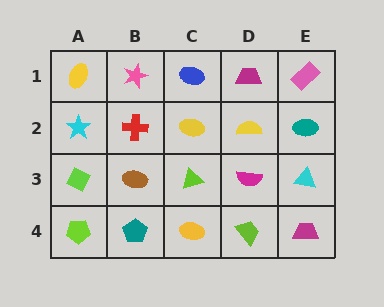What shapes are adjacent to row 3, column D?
A yellow semicircle (row 2, column D), a lime trapezoid (row 4, column D), a lime triangle (row 3, column C), a cyan triangle (row 3, column E).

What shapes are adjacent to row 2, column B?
A pink star (row 1, column B), a brown ellipse (row 3, column B), a cyan star (row 2, column A), a yellow ellipse (row 2, column C).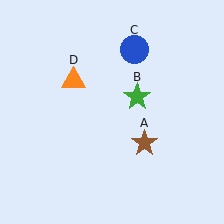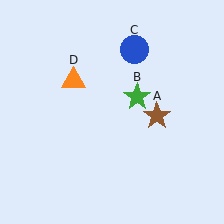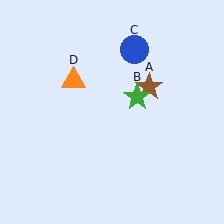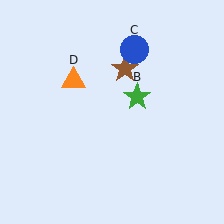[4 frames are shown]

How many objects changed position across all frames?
1 object changed position: brown star (object A).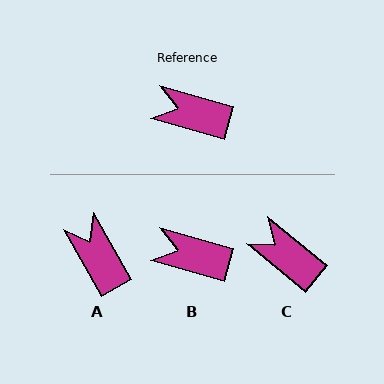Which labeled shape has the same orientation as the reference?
B.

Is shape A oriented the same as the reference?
No, it is off by about 44 degrees.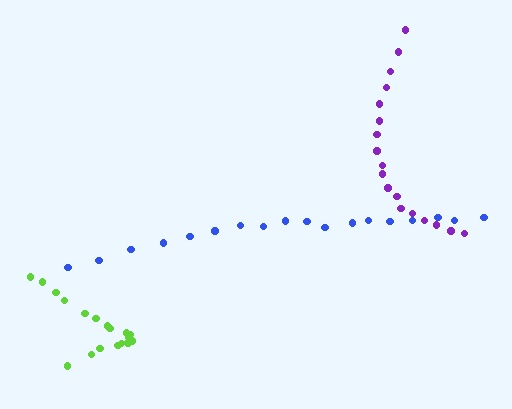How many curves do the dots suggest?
There are 3 distinct paths.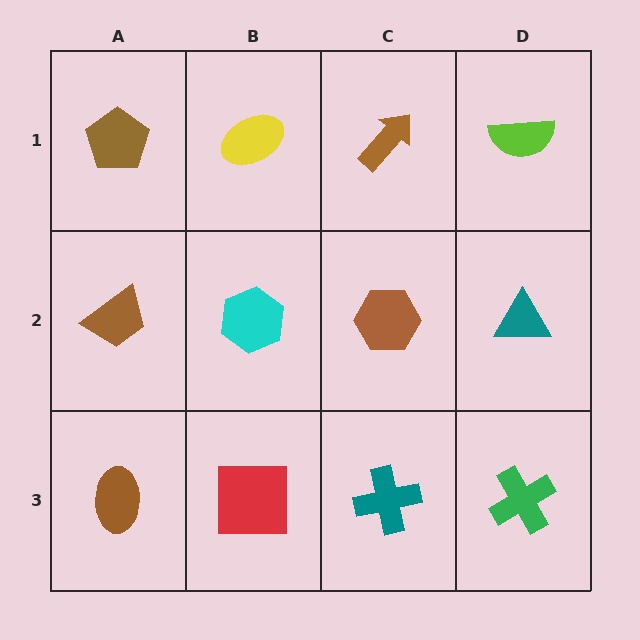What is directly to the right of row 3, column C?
A green cross.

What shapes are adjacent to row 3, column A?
A brown trapezoid (row 2, column A), a red square (row 3, column B).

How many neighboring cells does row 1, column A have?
2.